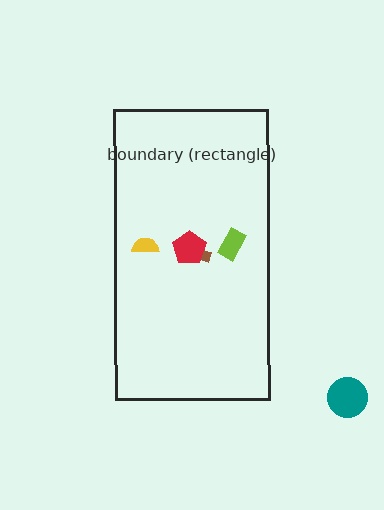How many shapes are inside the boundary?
4 inside, 1 outside.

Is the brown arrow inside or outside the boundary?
Inside.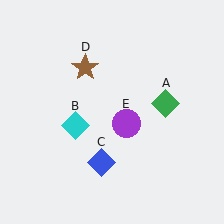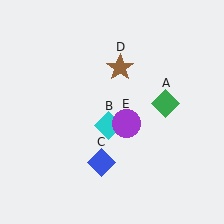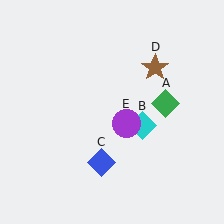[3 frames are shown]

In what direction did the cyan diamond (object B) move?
The cyan diamond (object B) moved right.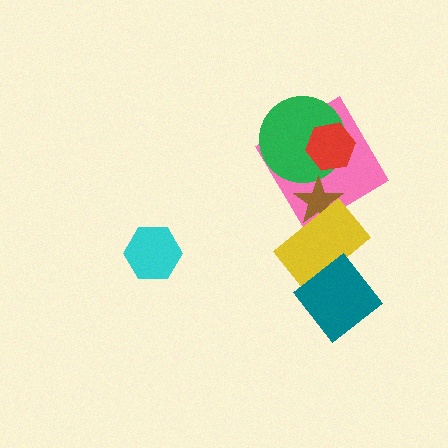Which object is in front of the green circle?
The red hexagon is in front of the green circle.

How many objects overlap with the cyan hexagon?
0 objects overlap with the cyan hexagon.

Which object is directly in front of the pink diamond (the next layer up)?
The green circle is directly in front of the pink diamond.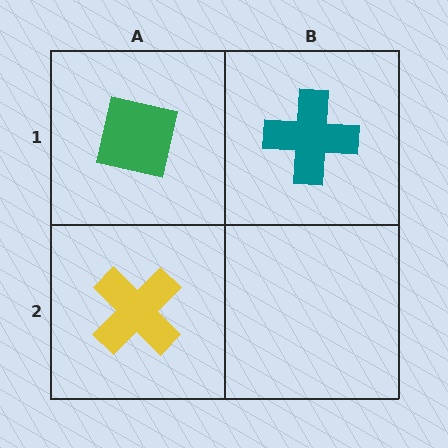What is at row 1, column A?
A green square.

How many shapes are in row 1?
2 shapes.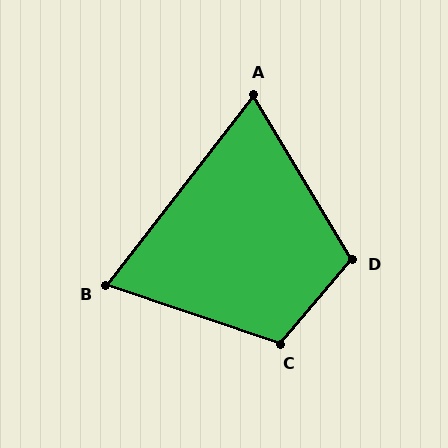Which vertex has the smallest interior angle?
A, at approximately 69 degrees.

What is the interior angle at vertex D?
Approximately 109 degrees (obtuse).